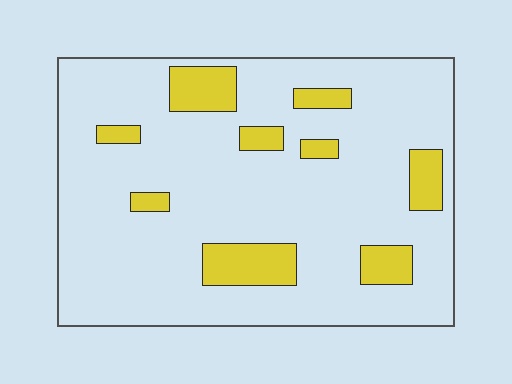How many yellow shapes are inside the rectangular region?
9.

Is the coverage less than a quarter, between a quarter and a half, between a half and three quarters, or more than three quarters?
Less than a quarter.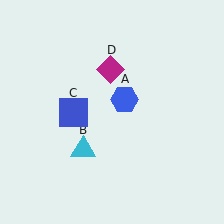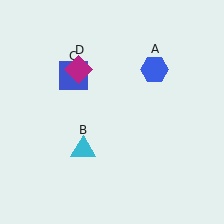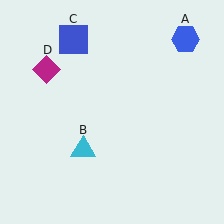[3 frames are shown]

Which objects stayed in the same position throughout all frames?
Cyan triangle (object B) remained stationary.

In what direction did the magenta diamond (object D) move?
The magenta diamond (object D) moved left.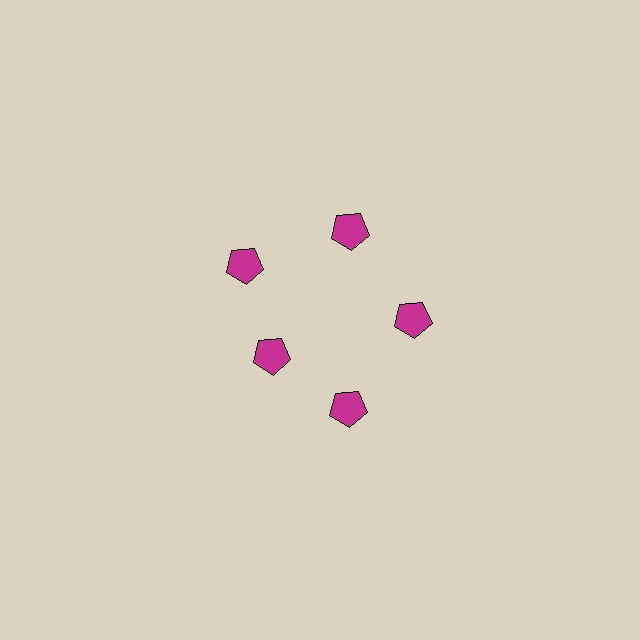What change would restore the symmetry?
The symmetry would be restored by moving it outward, back onto the ring so that all 5 pentagons sit at equal angles and equal distance from the center.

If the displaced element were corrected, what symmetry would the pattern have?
It would have 5-fold rotational symmetry — the pattern would map onto itself every 72 degrees.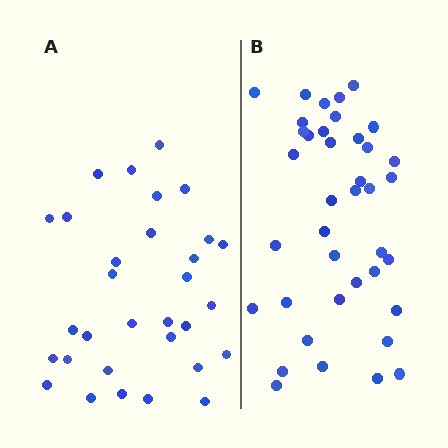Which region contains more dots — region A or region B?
Region B (the right region) has more dots.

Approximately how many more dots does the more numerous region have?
Region B has roughly 8 or so more dots than region A.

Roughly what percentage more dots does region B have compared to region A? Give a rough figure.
About 25% more.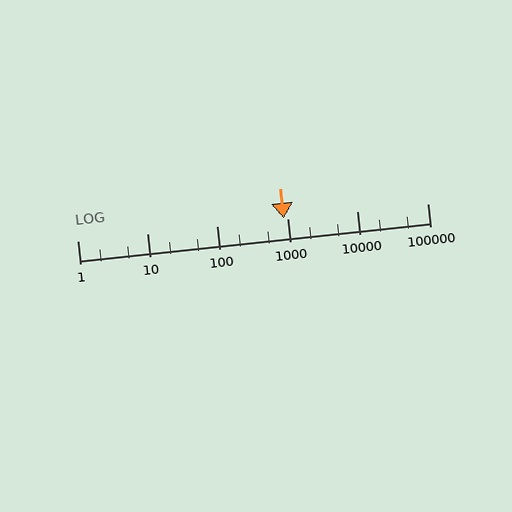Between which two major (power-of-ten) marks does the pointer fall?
The pointer is between 100 and 1000.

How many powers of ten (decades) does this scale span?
The scale spans 5 decades, from 1 to 100000.